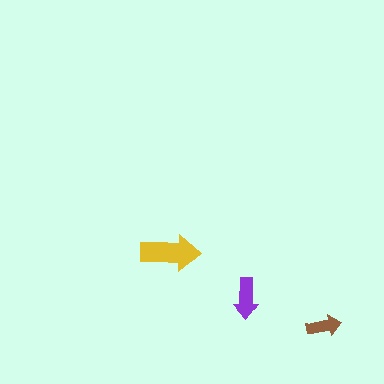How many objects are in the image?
There are 3 objects in the image.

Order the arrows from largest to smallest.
the yellow one, the purple one, the brown one.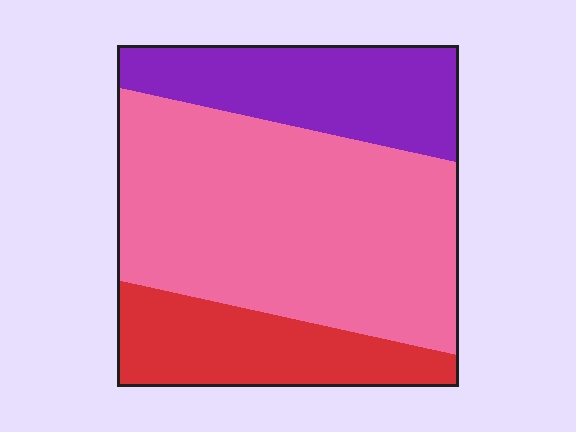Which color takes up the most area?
Pink, at roughly 55%.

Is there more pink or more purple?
Pink.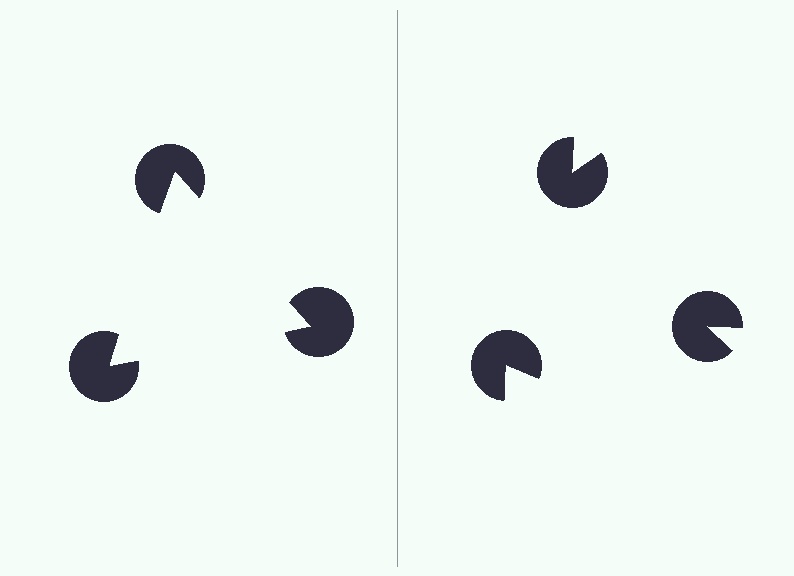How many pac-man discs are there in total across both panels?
6 — 3 on each side.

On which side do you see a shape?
An illusory triangle appears on the left side. On the right side the wedge cuts are rotated, so no coherent shape forms.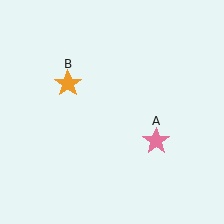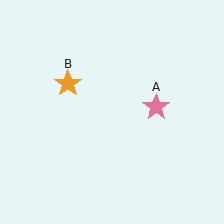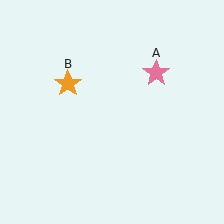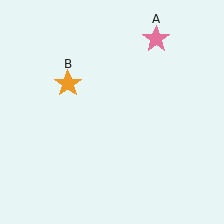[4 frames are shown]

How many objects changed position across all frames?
1 object changed position: pink star (object A).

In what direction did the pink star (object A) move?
The pink star (object A) moved up.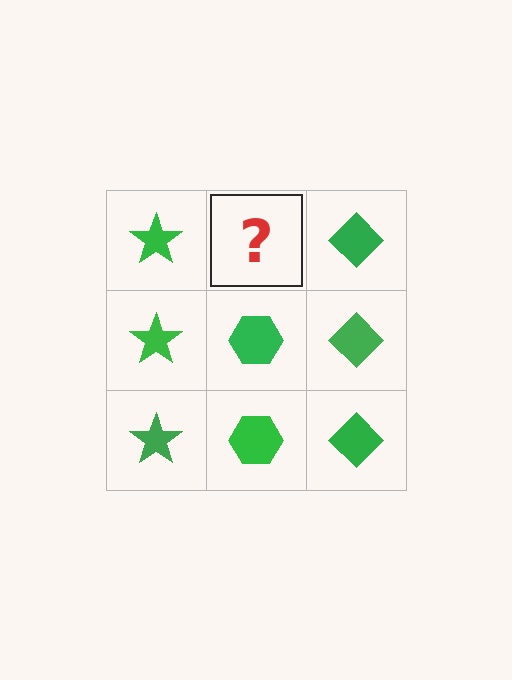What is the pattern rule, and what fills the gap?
The rule is that each column has a consistent shape. The gap should be filled with a green hexagon.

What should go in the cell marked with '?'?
The missing cell should contain a green hexagon.